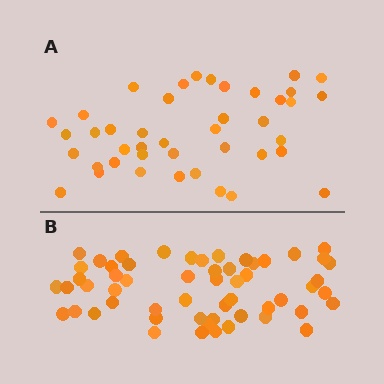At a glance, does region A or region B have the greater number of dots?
Region B (the bottom region) has more dots.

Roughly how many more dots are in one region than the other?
Region B has approximately 15 more dots than region A.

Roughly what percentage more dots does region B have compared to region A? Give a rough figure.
About 35% more.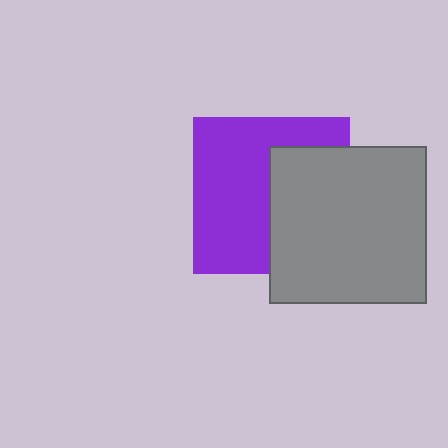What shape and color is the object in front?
The object in front is a gray square.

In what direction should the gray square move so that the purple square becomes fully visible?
The gray square should move right. That is the shortest direction to clear the overlap and leave the purple square fully visible.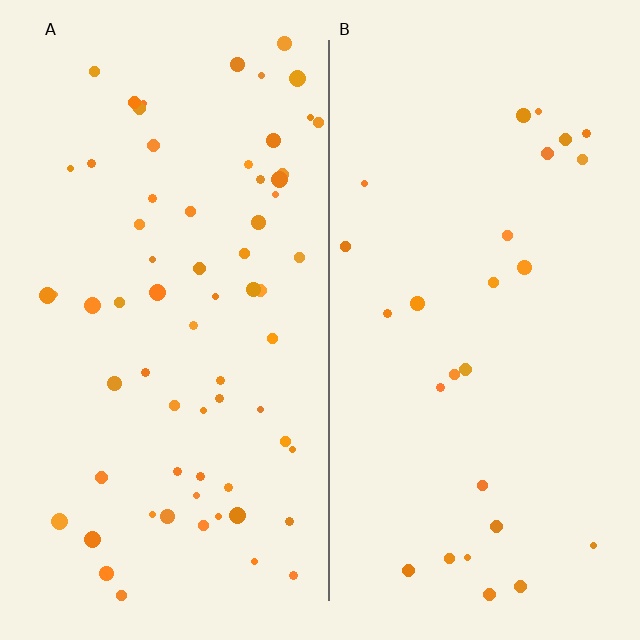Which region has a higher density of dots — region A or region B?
A (the left).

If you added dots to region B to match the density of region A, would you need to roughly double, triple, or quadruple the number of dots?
Approximately double.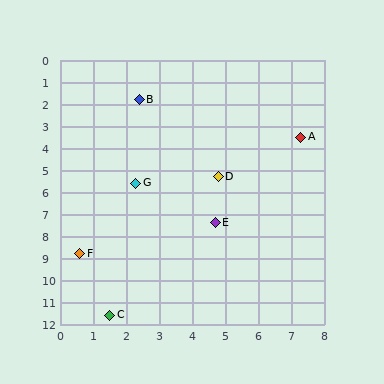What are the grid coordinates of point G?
Point G is at approximately (2.3, 5.6).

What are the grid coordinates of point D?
Point D is at approximately (4.8, 5.3).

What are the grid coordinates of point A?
Point A is at approximately (7.3, 3.5).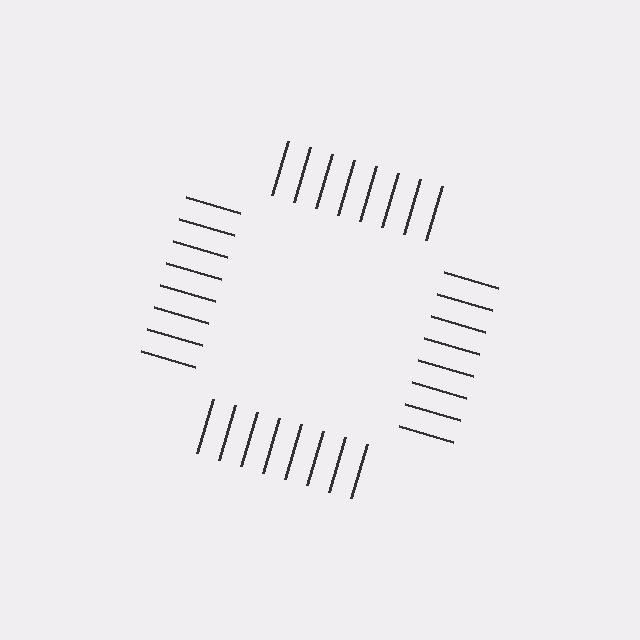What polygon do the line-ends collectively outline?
An illusory square — the line segments terminate on its edges but no continuous stroke is drawn.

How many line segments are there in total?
32 — 8 along each of the 4 edges.